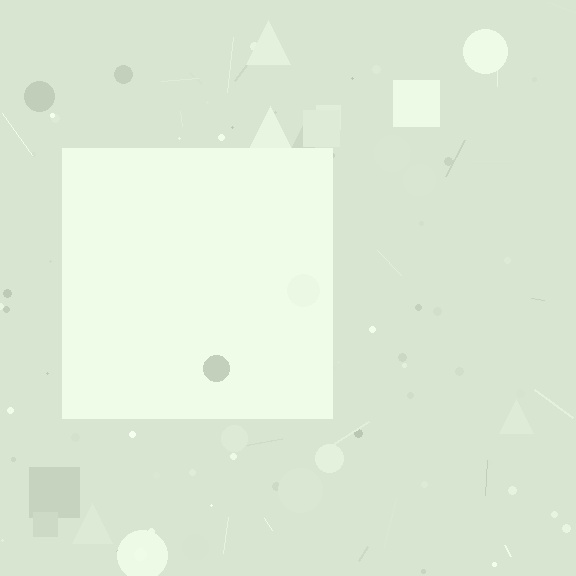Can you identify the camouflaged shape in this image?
The camouflaged shape is a square.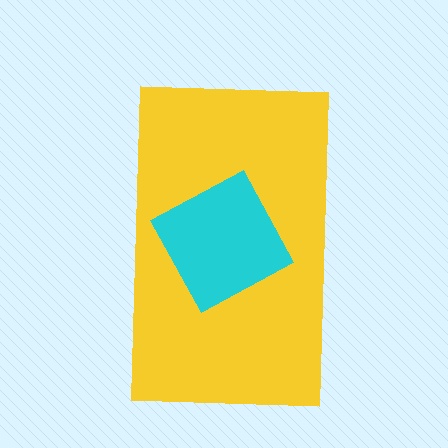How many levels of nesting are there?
2.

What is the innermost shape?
The cyan square.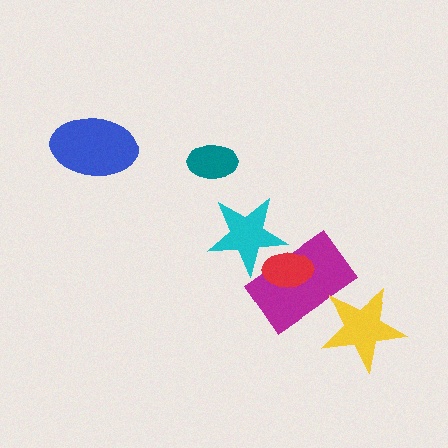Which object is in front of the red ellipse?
The cyan star is in front of the red ellipse.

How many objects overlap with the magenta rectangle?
3 objects overlap with the magenta rectangle.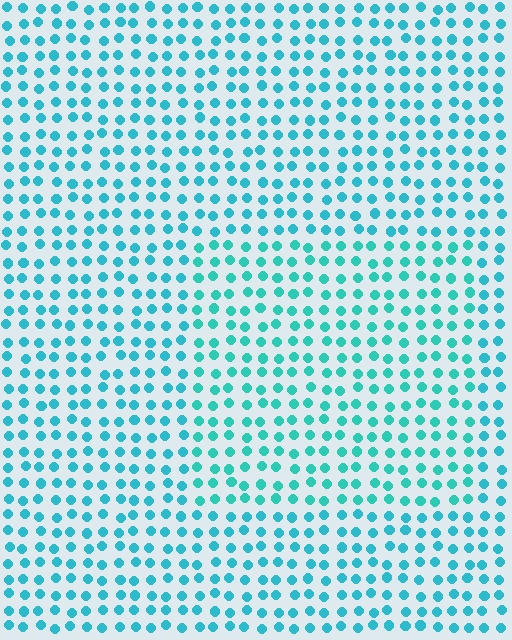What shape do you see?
I see a rectangle.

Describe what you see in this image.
The image is filled with small cyan elements in a uniform arrangement. A rectangle-shaped region is visible where the elements are tinted to a slightly different hue, forming a subtle color boundary.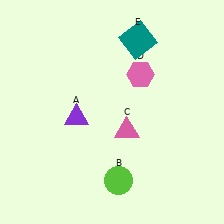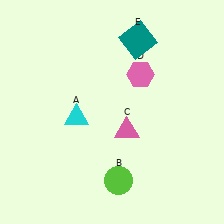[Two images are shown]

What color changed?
The triangle (A) changed from purple in Image 1 to cyan in Image 2.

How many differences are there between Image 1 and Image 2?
There is 1 difference between the two images.